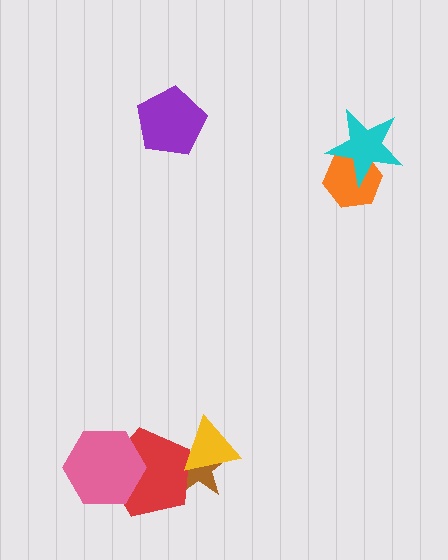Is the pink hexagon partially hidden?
No, no other shape covers it.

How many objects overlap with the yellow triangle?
2 objects overlap with the yellow triangle.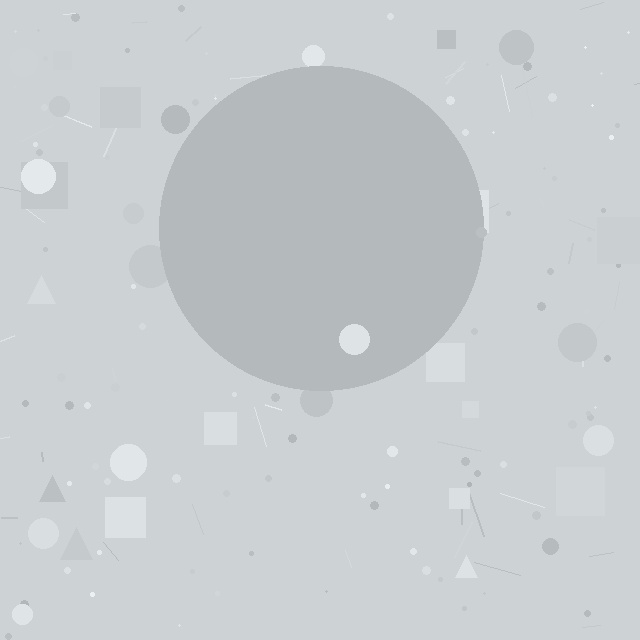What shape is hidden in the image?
A circle is hidden in the image.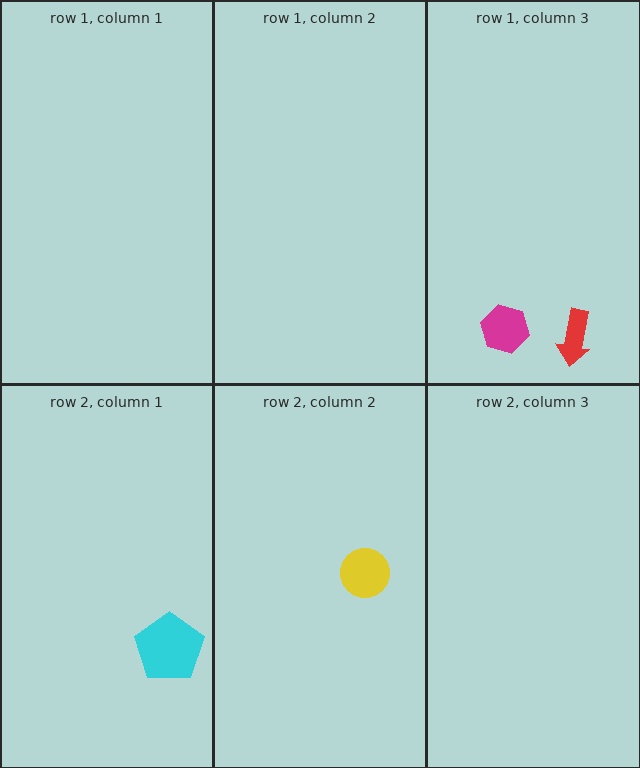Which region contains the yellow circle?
The row 2, column 2 region.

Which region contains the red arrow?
The row 1, column 3 region.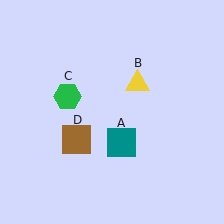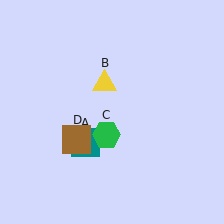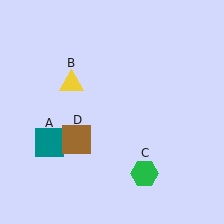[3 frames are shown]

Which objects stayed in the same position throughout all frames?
Brown square (object D) remained stationary.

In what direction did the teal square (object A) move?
The teal square (object A) moved left.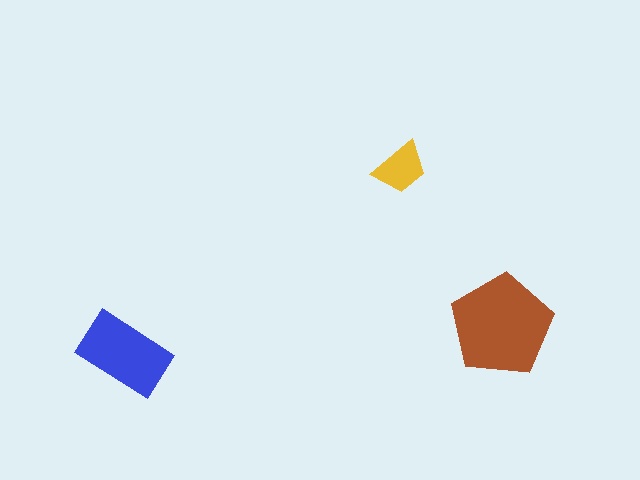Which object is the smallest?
The yellow trapezoid.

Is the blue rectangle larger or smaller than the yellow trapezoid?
Larger.